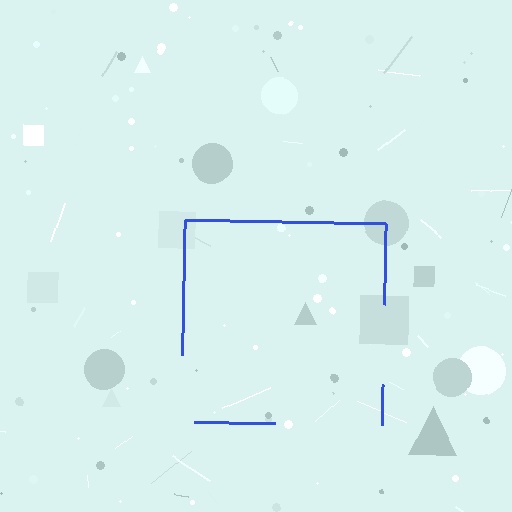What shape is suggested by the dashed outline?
The dashed outline suggests a square.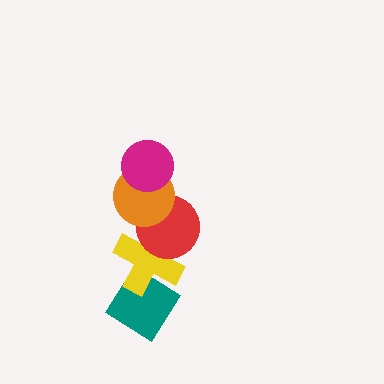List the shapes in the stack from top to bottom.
From top to bottom: the magenta circle, the orange circle, the red circle, the yellow cross, the teal diamond.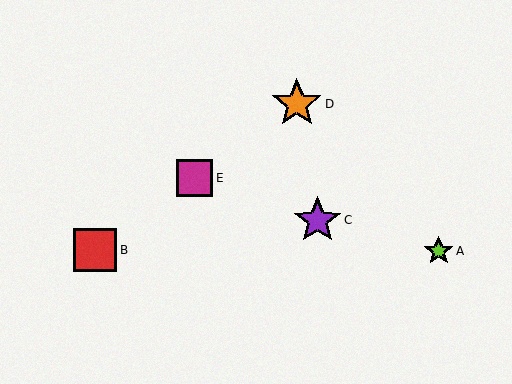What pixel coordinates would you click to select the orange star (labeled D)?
Click at (297, 104) to select the orange star D.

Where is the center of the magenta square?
The center of the magenta square is at (195, 178).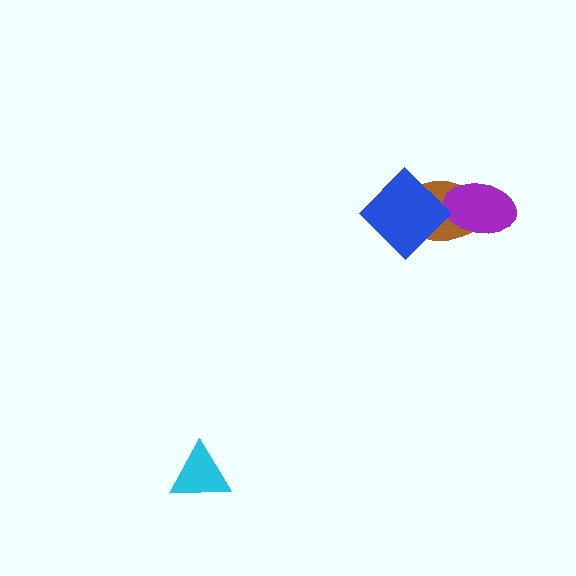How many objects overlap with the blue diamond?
1 object overlaps with the blue diamond.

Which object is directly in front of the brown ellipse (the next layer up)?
The purple ellipse is directly in front of the brown ellipse.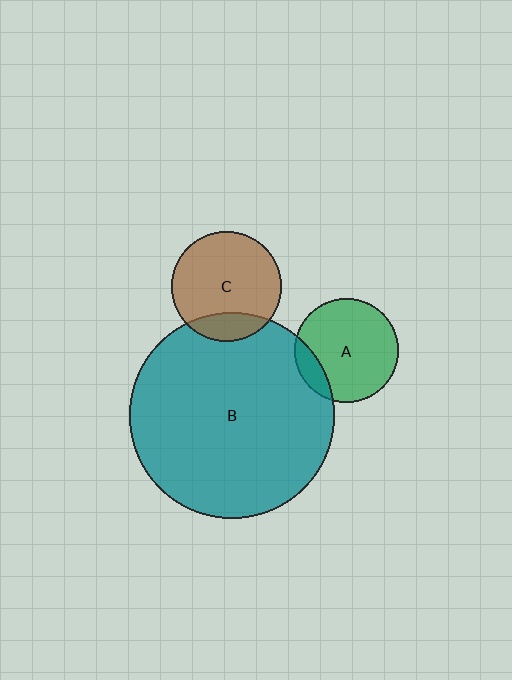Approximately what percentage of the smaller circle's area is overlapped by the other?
Approximately 15%.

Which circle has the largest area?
Circle B (teal).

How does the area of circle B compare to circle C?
Approximately 3.5 times.